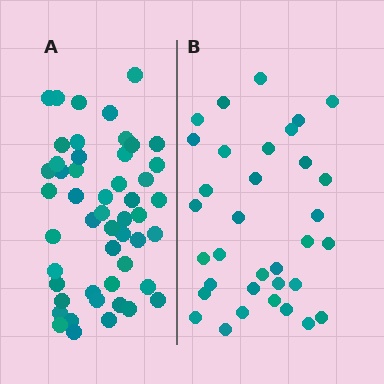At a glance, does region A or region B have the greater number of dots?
Region A (the left region) has more dots.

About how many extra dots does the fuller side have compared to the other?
Region A has approximately 15 more dots than region B.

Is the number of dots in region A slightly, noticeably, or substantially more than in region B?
Region A has substantially more. The ratio is roughly 1.5 to 1.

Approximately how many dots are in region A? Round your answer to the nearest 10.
About 50 dots.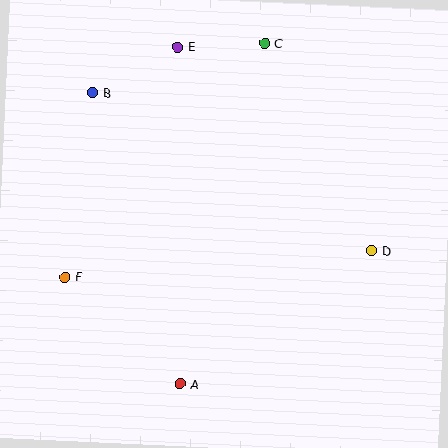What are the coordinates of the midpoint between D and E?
The midpoint between D and E is at (275, 149).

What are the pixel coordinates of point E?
Point E is at (178, 47).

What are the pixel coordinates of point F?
Point F is at (65, 277).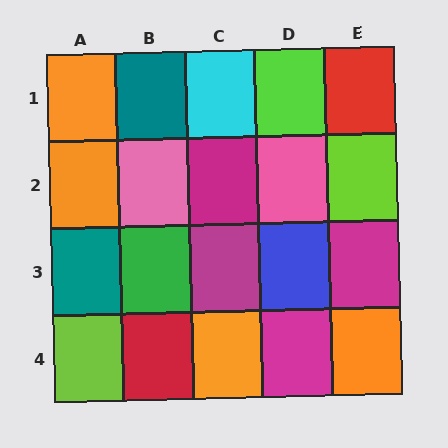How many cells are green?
1 cell is green.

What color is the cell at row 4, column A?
Lime.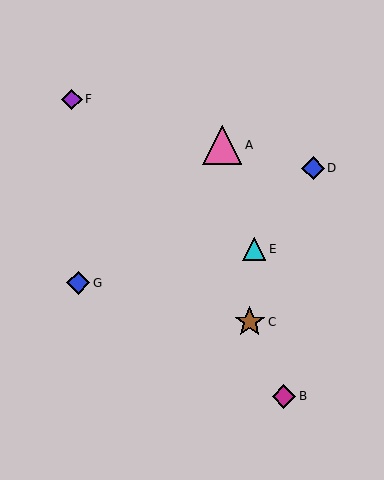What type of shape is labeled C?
Shape C is a brown star.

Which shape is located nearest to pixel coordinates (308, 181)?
The blue diamond (labeled D) at (313, 168) is nearest to that location.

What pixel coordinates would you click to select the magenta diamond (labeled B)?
Click at (284, 396) to select the magenta diamond B.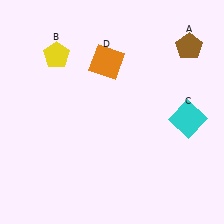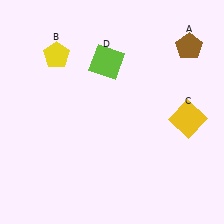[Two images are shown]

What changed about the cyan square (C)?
In Image 1, C is cyan. In Image 2, it changed to yellow.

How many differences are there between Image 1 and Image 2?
There are 2 differences between the two images.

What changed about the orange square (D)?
In Image 1, D is orange. In Image 2, it changed to lime.